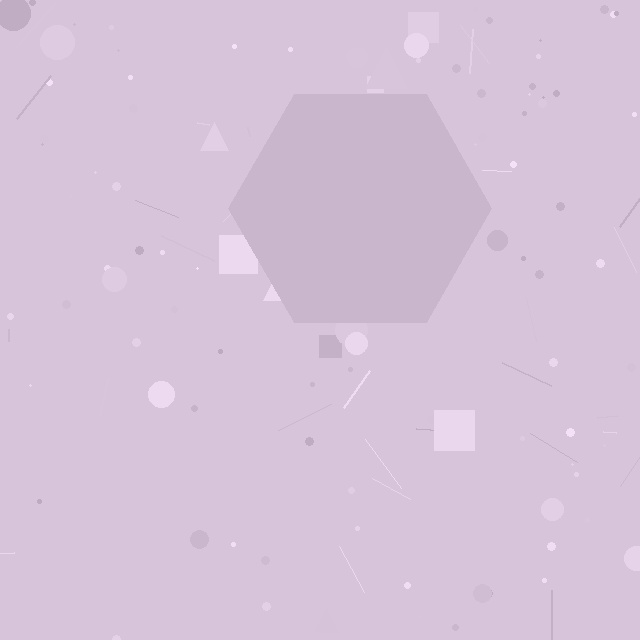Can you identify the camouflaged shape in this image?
The camouflaged shape is a hexagon.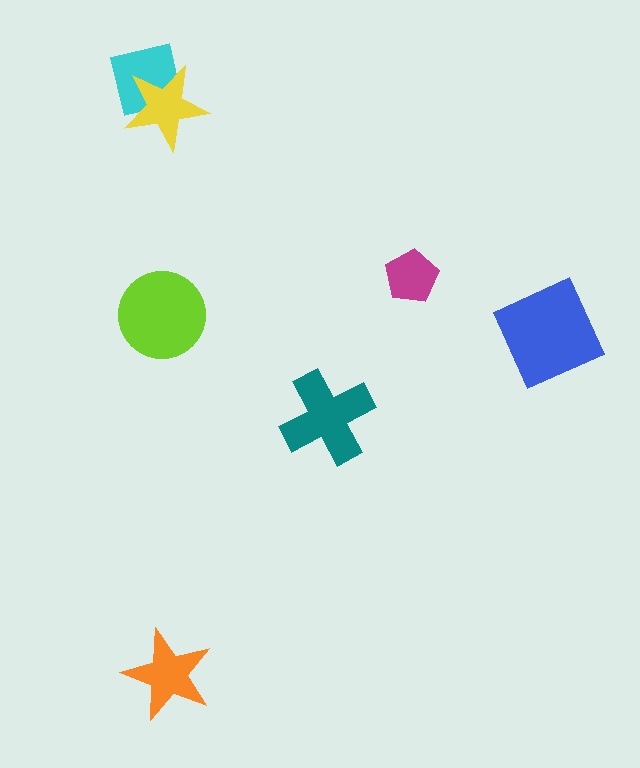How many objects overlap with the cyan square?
1 object overlaps with the cyan square.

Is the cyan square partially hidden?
Yes, it is partially covered by another shape.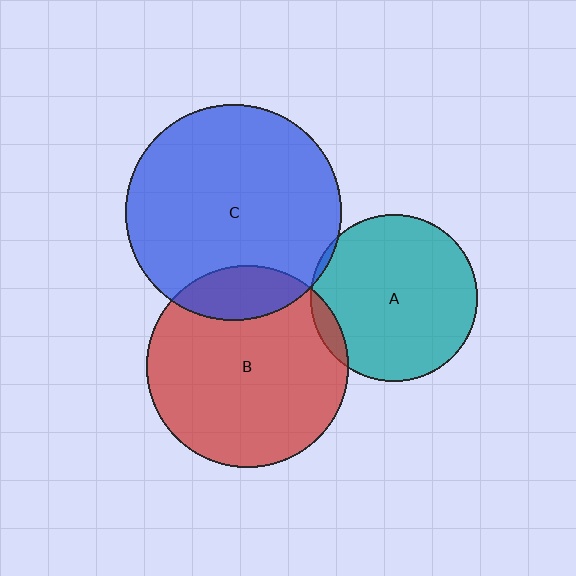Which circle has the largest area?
Circle C (blue).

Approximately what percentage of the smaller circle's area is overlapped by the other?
Approximately 5%.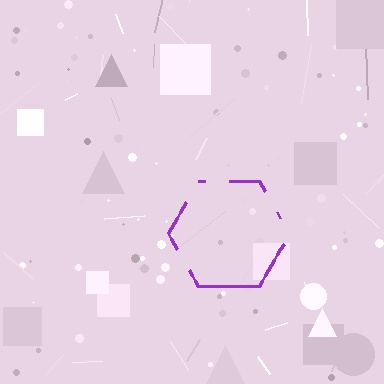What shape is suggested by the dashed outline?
The dashed outline suggests a hexagon.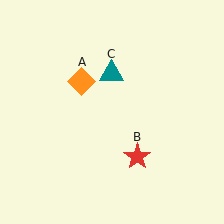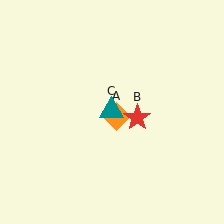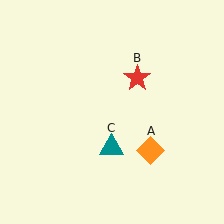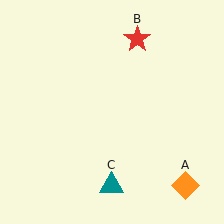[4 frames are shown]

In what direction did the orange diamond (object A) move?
The orange diamond (object A) moved down and to the right.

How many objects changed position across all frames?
3 objects changed position: orange diamond (object A), red star (object B), teal triangle (object C).